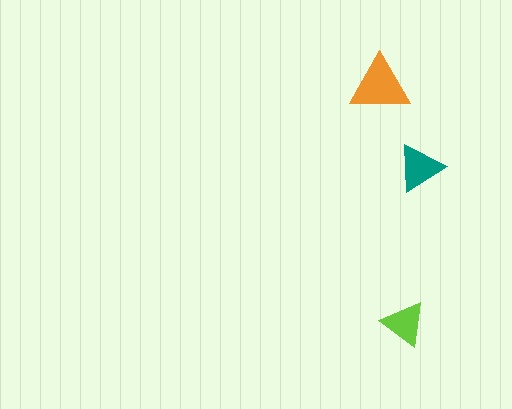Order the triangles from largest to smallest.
the orange one, the teal one, the lime one.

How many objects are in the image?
There are 3 objects in the image.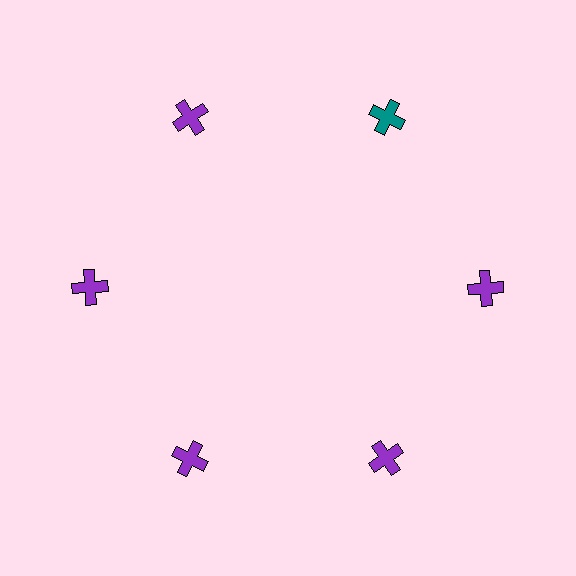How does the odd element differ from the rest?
It has a different color: teal instead of purple.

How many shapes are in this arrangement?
There are 6 shapes arranged in a ring pattern.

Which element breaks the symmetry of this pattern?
The teal cross at roughly the 1 o'clock position breaks the symmetry. All other shapes are purple crosses.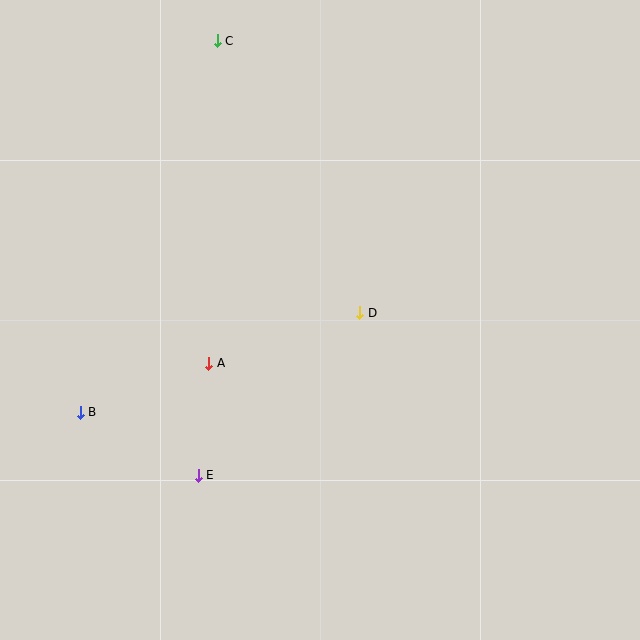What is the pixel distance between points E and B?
The distance between E and B is 134 pixels.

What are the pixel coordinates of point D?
Point D is at (360, 313).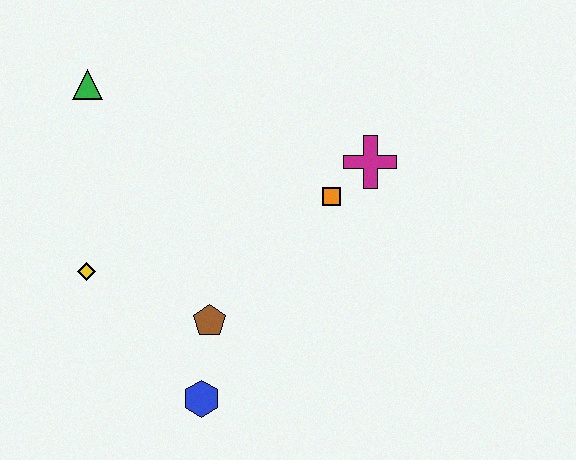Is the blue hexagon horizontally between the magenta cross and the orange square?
No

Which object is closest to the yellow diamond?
The brown pentagon is closest to the yellow diamond.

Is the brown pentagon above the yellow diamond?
No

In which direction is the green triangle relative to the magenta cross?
The green triangle is to the left of the magenta cross.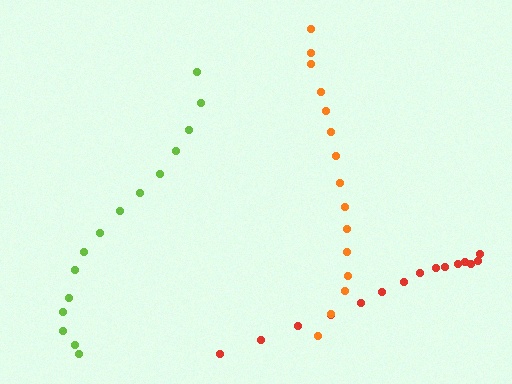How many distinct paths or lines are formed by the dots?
There are 3 distinct paths.